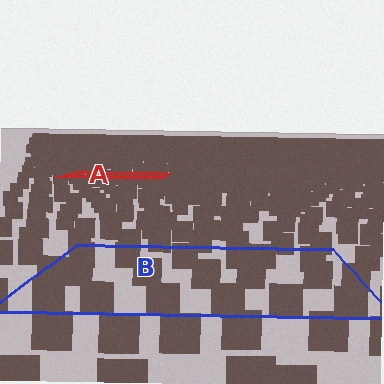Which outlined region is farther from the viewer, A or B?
Region A is farther from the viewer — the texture elements inside it appear smaller and more densely packed.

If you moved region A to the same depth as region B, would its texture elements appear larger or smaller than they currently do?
They would appear larger. At a closer depth, the same texture elements are projected at a bigger on-screen size.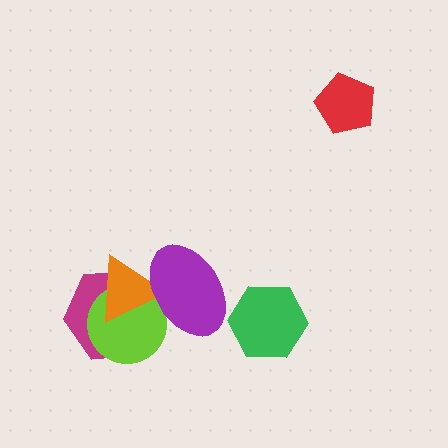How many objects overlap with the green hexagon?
0 objects overlap with the green hexagon.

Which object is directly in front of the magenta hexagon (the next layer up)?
The lime circle is directly in front of the magenta hexagon.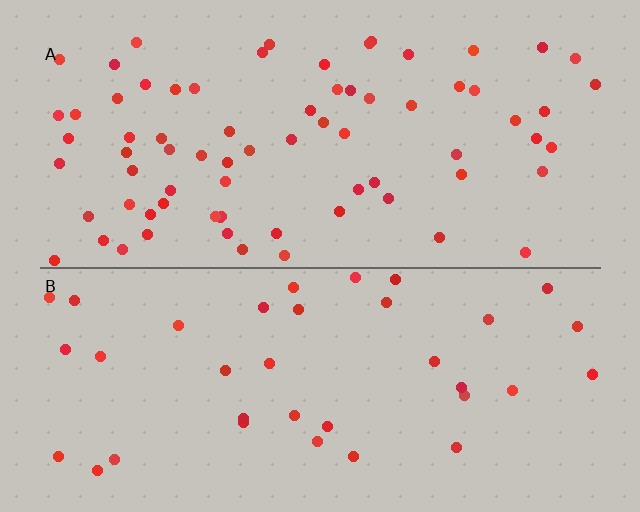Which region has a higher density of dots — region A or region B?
A (the top).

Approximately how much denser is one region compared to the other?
Approximately 2.0× — region A over region B.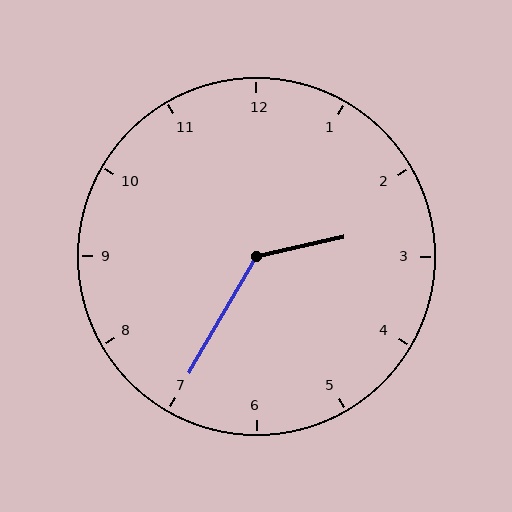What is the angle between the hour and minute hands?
Approximately 132 degrees.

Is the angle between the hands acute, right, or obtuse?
It is obtuse.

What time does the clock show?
2:35.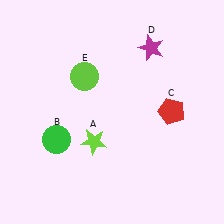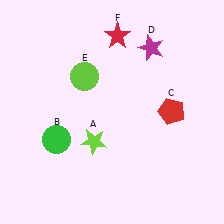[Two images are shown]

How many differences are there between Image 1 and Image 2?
There is 1 difference between the two images.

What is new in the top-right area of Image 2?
A red star (F) was added in the top-right area of Image 2.